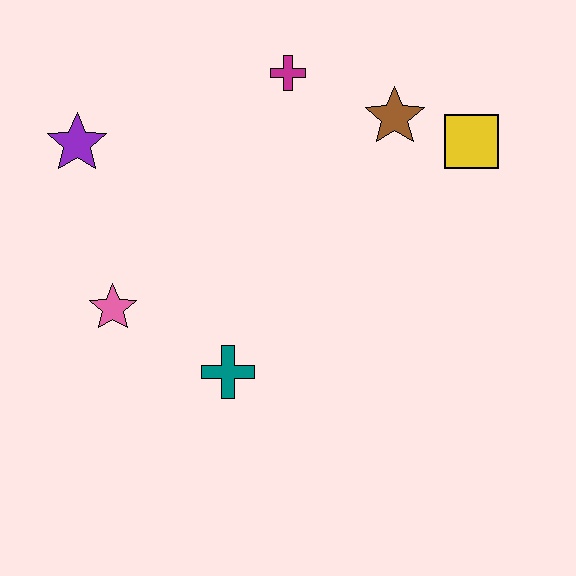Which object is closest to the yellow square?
The brown star is closest to the yellow square.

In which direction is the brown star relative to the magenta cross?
The brown star is to the right of the magenta cross.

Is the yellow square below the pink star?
No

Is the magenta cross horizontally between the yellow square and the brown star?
No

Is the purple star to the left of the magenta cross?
Yes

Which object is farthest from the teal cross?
The yellow square is farthest from the teal cross.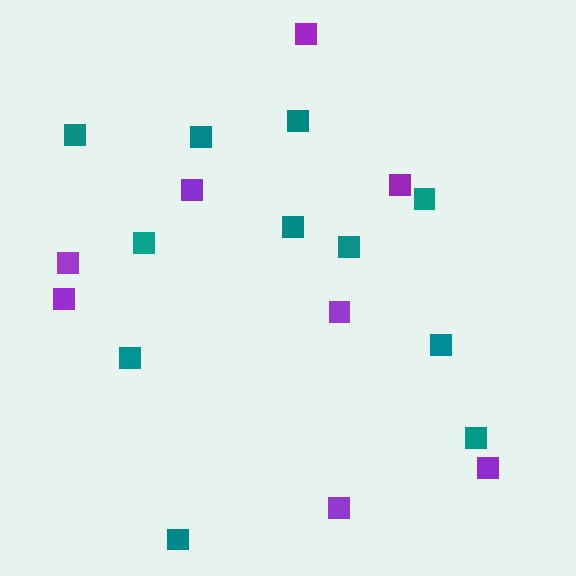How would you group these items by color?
There are 2 groups: one group of teal squares (11) and one group of purple squares (8).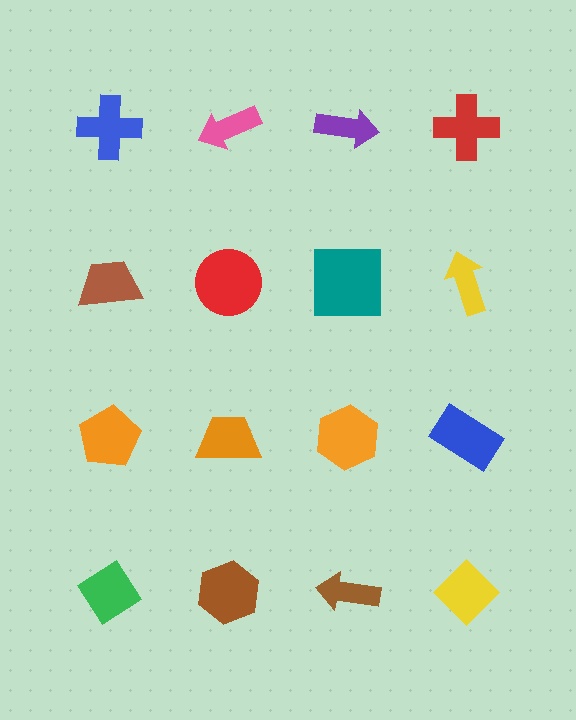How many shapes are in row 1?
4 shapes.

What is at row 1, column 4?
A red cross.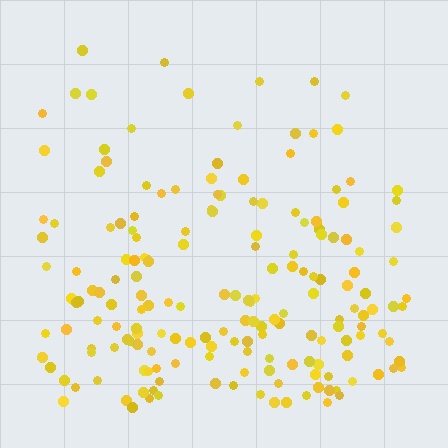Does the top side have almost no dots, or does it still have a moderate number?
Still a moderate number, just noticeably fewer than the bottom.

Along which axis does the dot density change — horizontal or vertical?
Vertical.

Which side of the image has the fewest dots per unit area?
The top.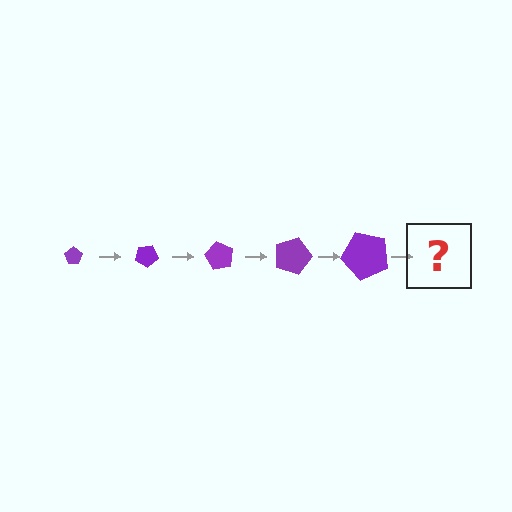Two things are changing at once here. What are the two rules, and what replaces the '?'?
The two rules are that the pentagon grows larger each step and it rotates 30 degrees each step. The '?' should be a pentagon, larger than the previous one and rotated 150 degrees from the start.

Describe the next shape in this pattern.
It should be a pentagon, larger than the previous one and rotated 150 degrees from the start.